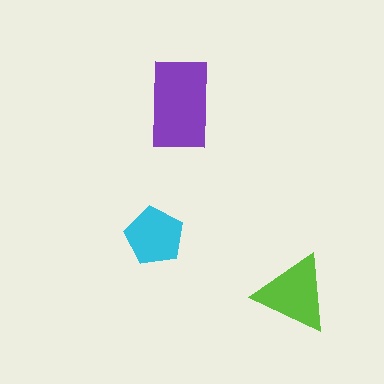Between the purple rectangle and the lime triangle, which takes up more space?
The purple rectangle.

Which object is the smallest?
The cyan pentagon.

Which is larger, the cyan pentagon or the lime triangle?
The lime triangle.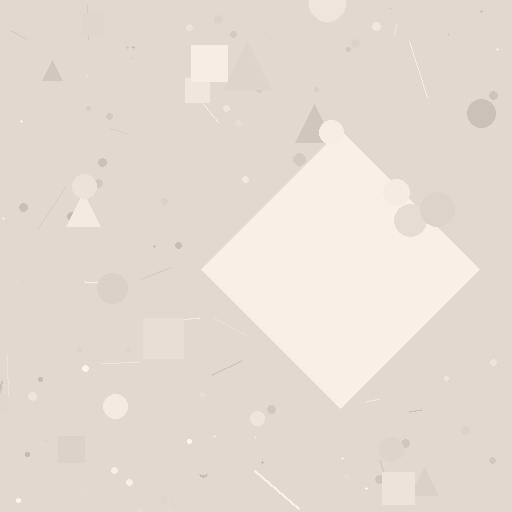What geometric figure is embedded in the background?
A diamond is embedded in the background.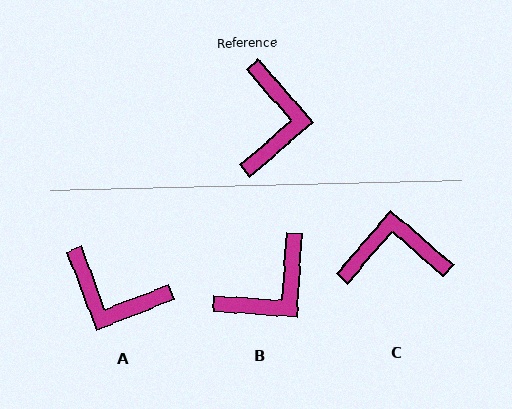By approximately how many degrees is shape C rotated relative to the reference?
Approximately 98 degrees counter-clockwise.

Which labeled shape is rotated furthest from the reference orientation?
A, about 110 degrees away.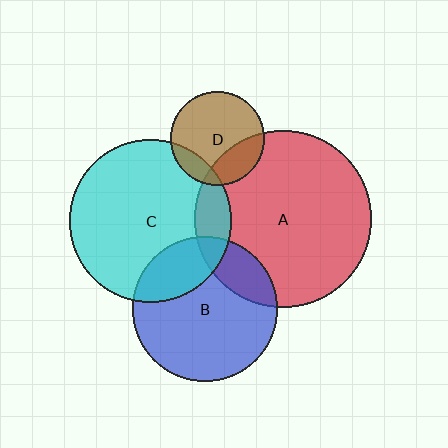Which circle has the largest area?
Circle A (red).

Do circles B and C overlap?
Yes.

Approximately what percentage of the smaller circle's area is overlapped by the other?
Approximately 25%.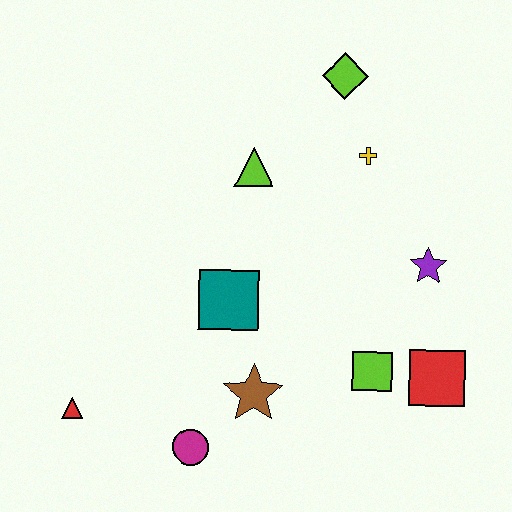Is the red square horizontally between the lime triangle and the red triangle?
No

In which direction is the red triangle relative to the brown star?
The red triangle is to the left of the brown star.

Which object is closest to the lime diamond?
The yellow cross is closest to the lime diamond.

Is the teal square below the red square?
No